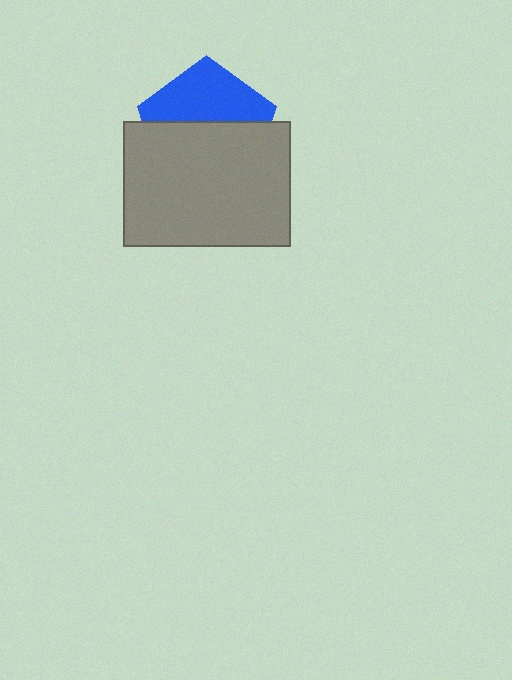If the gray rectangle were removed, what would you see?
You would see the complete blue pentagon.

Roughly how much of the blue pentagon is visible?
A small part of it is visible (roughly 43%).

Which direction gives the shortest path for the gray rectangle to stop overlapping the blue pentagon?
Moving down gives the shortest separation.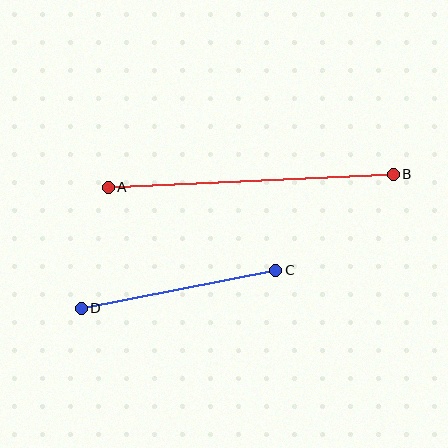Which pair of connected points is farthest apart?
Points A and B are farthest apart.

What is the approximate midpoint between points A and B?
The midpoint is at approximately (251, 181) pixels.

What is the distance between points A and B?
The distance is approximately 286 pixels.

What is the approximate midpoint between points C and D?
The midpoint is at approximately (179, 289) pixels.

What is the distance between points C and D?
The distance is approximately 198 pixels.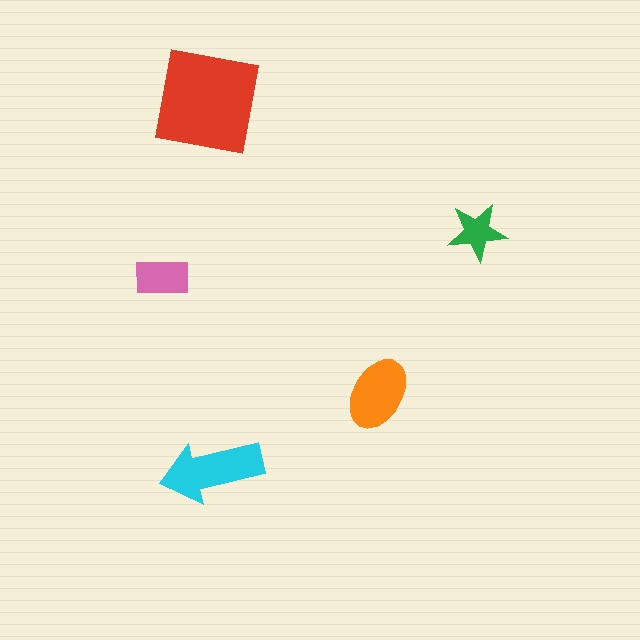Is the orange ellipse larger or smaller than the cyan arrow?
Smaller.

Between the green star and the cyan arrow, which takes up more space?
The cyan arrow.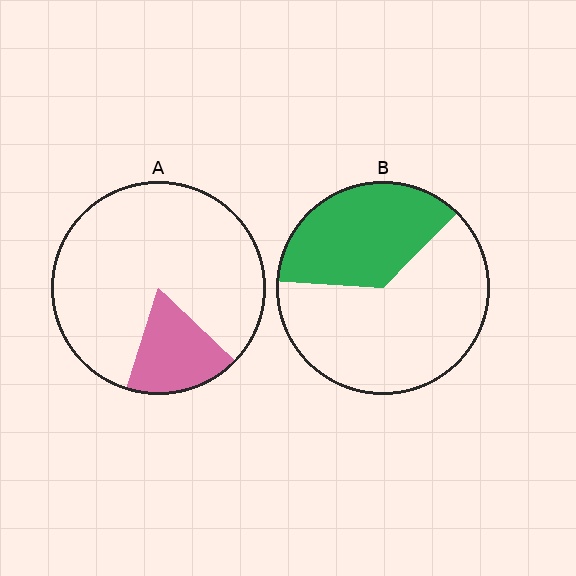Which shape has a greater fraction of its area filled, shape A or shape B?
Shape B.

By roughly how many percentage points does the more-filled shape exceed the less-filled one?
By roughly 20 percentage points (B over A).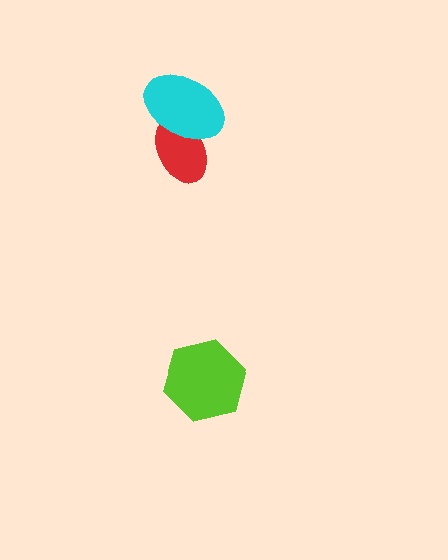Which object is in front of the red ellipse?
The cyan ellipse is in front of the red ellipse.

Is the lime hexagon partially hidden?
No, no other shape covers it.